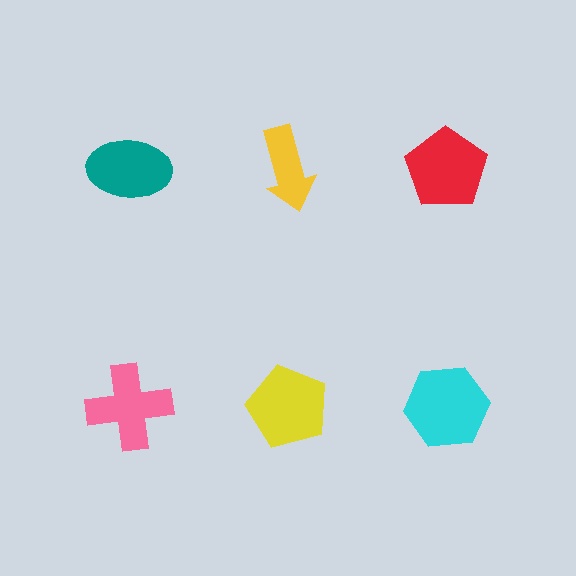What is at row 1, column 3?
A red pentagon.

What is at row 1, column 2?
A yellow arrow.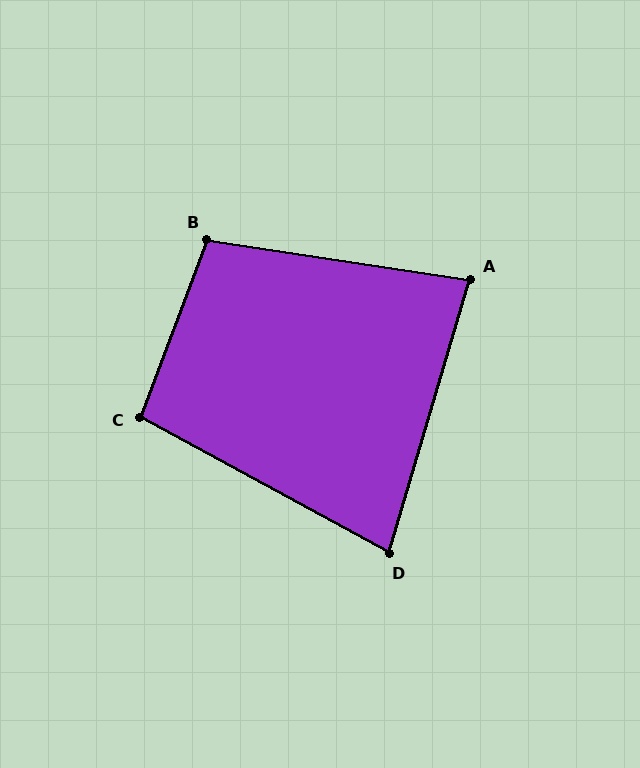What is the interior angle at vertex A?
Approximately 82 degrees (acute).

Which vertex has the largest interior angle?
B, at approximately 102 degrees.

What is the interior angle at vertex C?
Approximately 98 degrees (obtuse).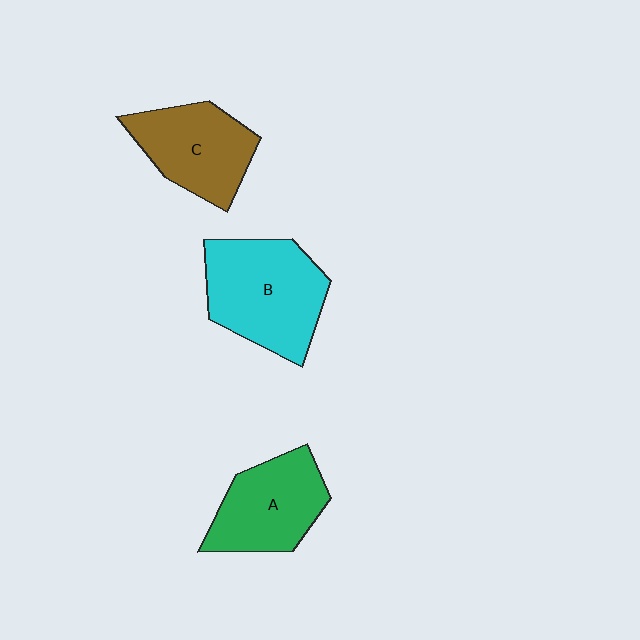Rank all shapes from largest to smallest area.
From largest to smallest: B (cyan), A (green), C (brown).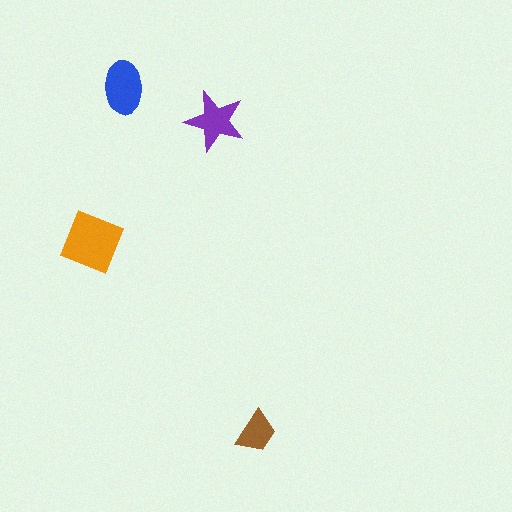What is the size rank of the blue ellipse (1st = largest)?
2nd.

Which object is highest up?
The blue ellipse is topmost.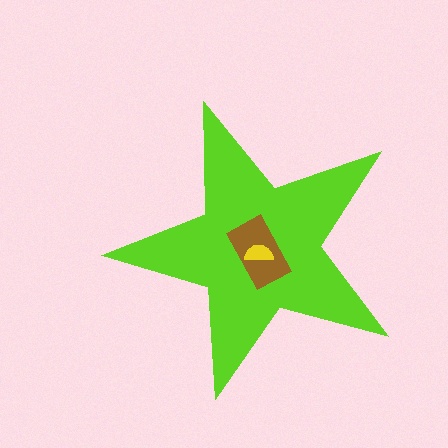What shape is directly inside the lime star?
The brown rectangle.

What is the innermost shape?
The yellow semicircle.